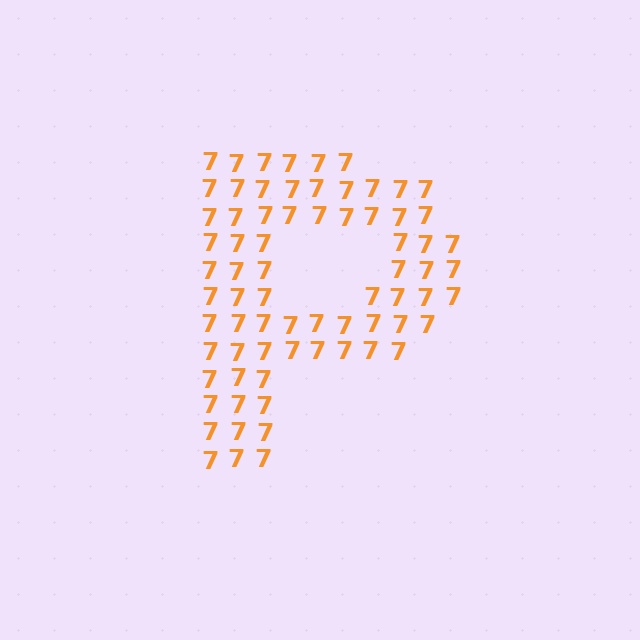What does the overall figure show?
The overall figure shows the letter P.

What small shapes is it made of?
It is made of small digit 7's.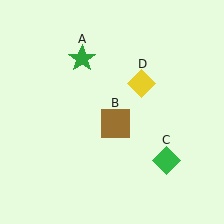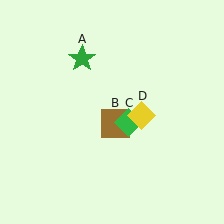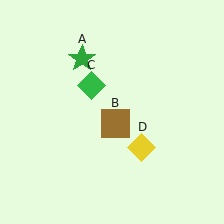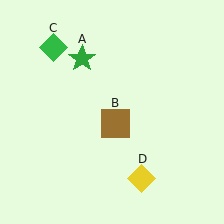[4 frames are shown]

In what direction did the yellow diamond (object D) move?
The yellow diamond (object D) moved down.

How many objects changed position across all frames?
2 objects changed position: green diamond (object C), yellow diamond (object D).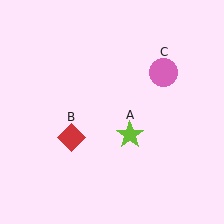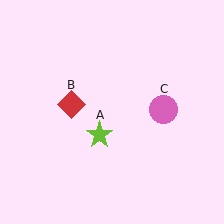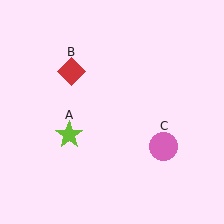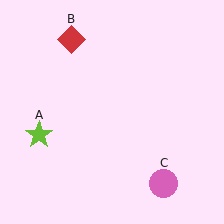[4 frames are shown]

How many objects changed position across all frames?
3 objects changed position: lime star (object A), red diamond (object B), pink circle (object C).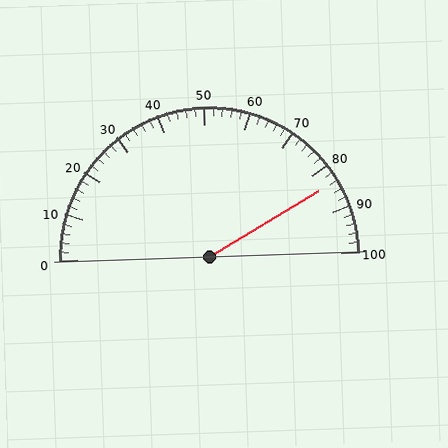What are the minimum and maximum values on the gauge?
The gauge ranges from 0 to 100.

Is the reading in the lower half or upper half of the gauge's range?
The reading is in the upper half of the range (0 to 100).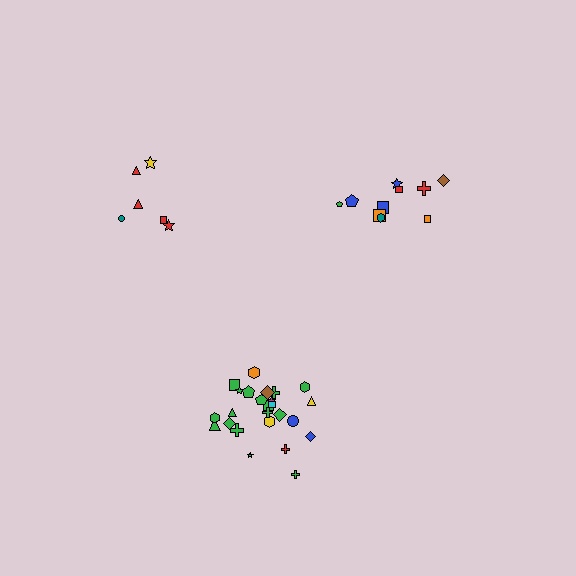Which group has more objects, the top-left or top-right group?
The top-right group.